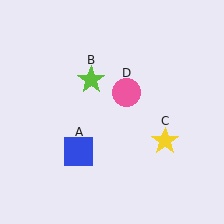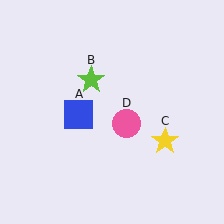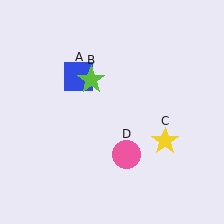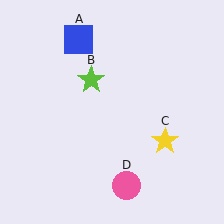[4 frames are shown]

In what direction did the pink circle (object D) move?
The pink circle (object D) moved down.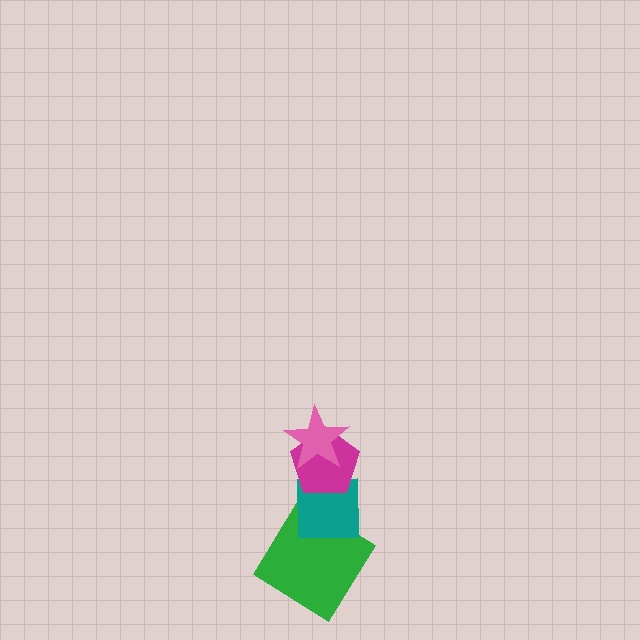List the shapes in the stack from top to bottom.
From top to bottom: the pink star, the magenta pentagon, the teal square, the green diamond.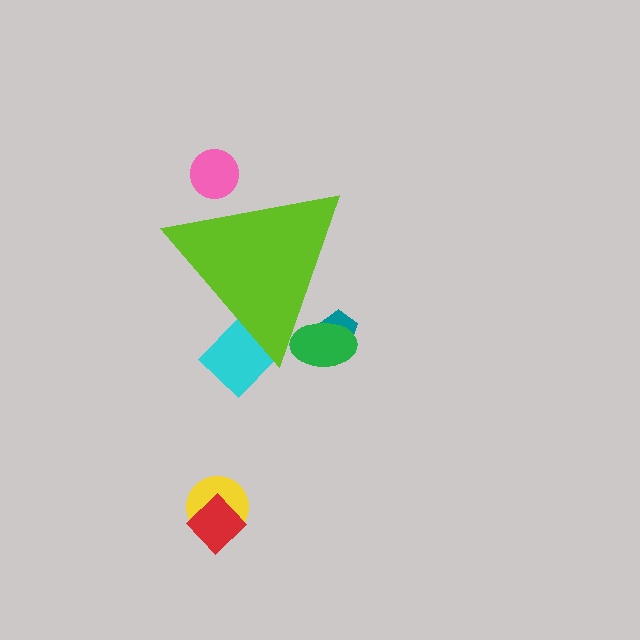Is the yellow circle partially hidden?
No, the yellow circle is fully visible.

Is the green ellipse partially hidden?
Yes, the green ellipse is partially hidden behind the lime triangle.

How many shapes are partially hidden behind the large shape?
4 shapes are partially hidden.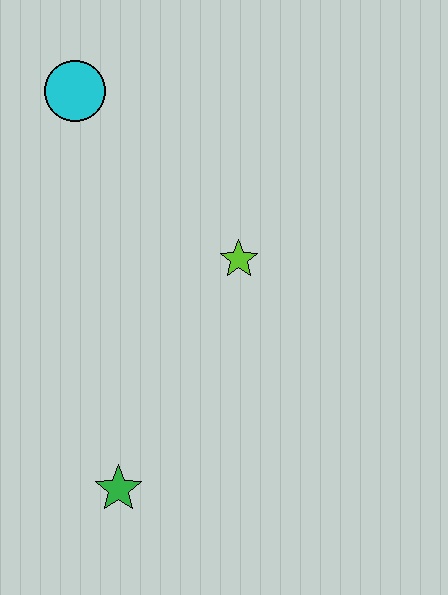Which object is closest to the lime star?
The cyan circle is closest to the lime star.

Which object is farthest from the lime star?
The green star is farthest from the lime star.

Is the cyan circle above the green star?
Yes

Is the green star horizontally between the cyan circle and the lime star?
Yes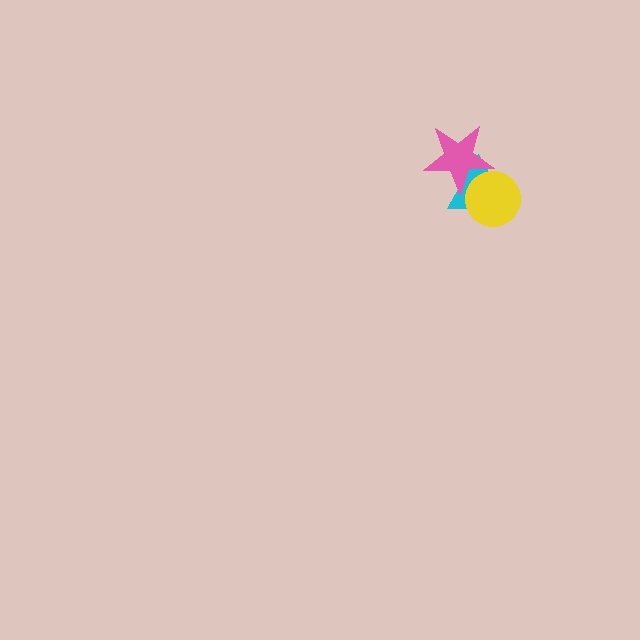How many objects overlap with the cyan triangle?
2 objects overlap with the cyan triangle.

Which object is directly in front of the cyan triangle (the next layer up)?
The pink star is directly in front of the cyan triangle.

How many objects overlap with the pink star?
2 objects overlap with the pink star.